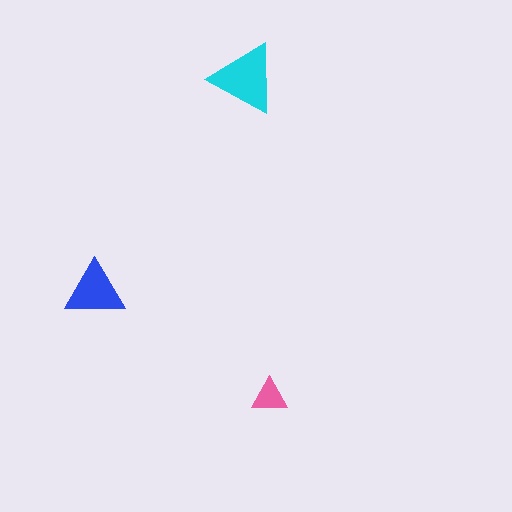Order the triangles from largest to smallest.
the cyan one, the blue one, the pink one.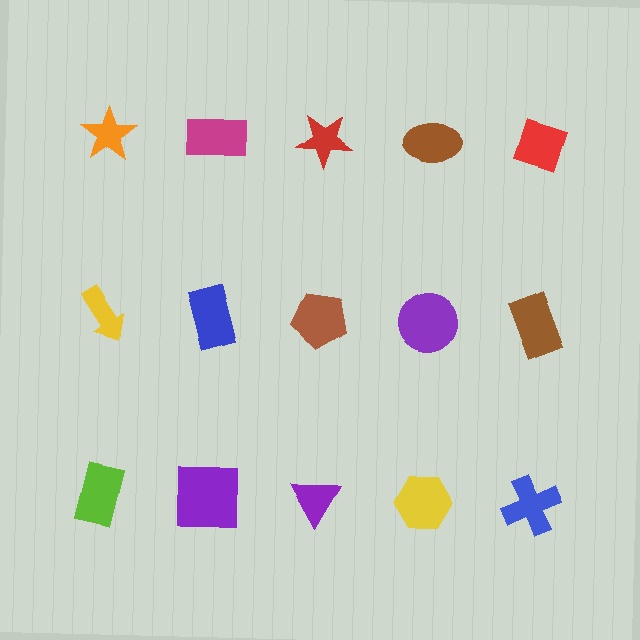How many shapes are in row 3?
5 shapes.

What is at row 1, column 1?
An orange star.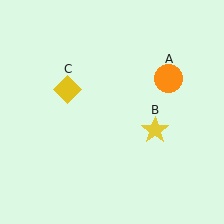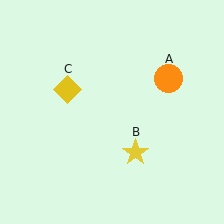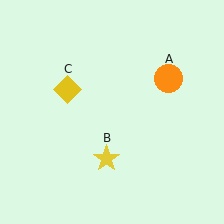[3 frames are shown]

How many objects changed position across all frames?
1 object changed position: yellow star (object B).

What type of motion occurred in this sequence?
The yellow star (object B) rotated clockwise around the center of the scene.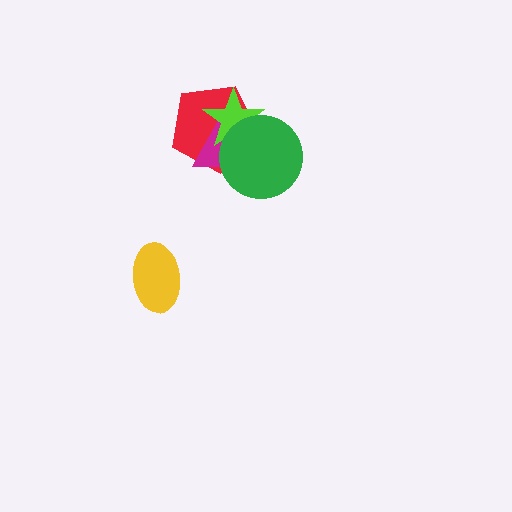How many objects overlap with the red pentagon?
3 objects overlap with the red pentagon.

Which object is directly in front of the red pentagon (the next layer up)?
The magenta triangle is directly in front of the red pentagon.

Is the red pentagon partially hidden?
Yes, it is partially covered by another shape.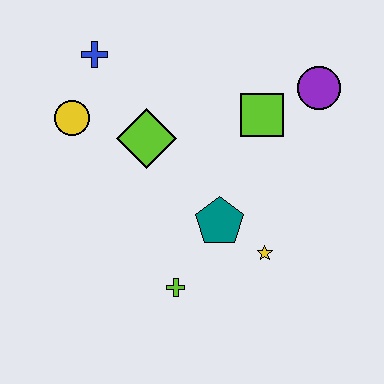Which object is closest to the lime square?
The purple circle is closest to the lime square.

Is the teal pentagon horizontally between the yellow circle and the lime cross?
No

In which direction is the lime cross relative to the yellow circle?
The lime cross is below the yellow circle.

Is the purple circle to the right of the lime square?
Yes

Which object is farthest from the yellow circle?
The purple circle is farthest from the yellow circle.